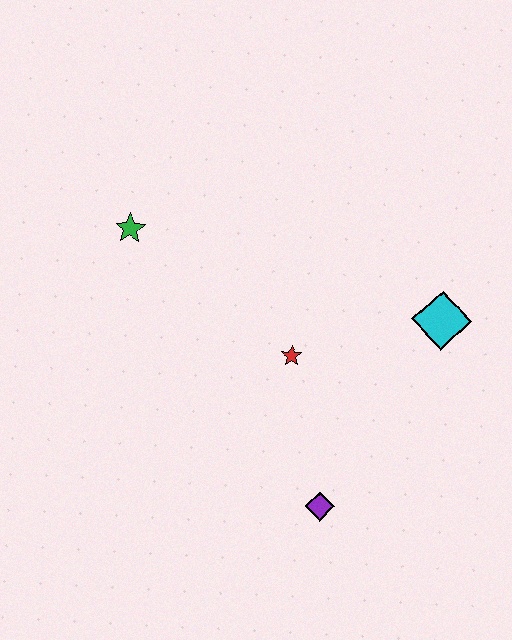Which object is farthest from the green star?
The purple diamond is farthest from the green star.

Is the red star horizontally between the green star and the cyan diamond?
Yes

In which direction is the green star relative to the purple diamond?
The green star is above the purple diamond.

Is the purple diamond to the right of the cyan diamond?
No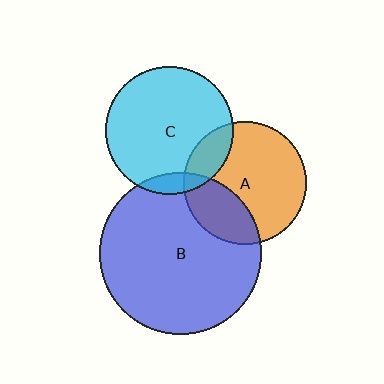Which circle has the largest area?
Circle B (blue).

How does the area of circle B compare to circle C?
Approximately 1.6 times.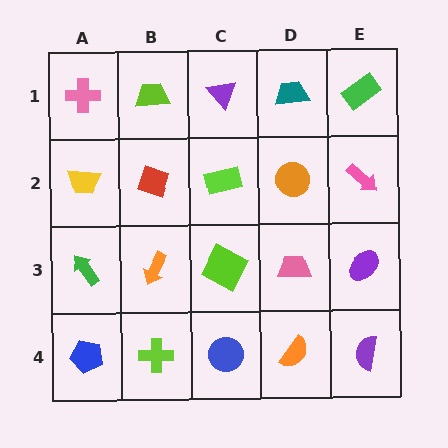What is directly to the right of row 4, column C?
An orange semicircle.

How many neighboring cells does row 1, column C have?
3.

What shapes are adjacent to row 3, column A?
A yellow trapezoid (row 2, column A), a blue pentagon (row 4, column A), an orange arrow (row 3, column B).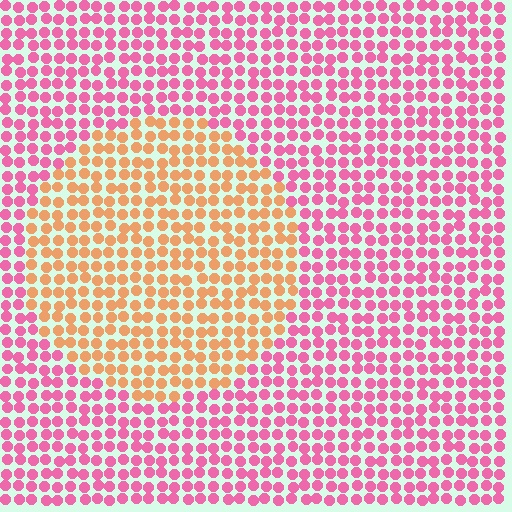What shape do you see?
I see a circle.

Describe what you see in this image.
The image is filled with small pink elements in a uniform arrangement. A circle-shaped region is visible where the elements are tinted to a slightly different hue, forming a subtle color boundary.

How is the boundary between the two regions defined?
The boundary is defined purely by a slight shift in hue (about 55 degrees). Spacing, size, and orientation are identical on both sides.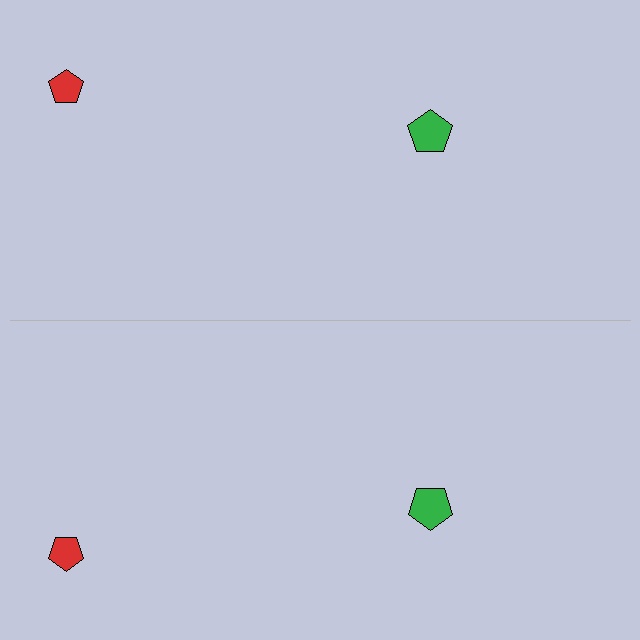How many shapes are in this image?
There are 4 shapes in this image.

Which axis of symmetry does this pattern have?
The pattern has a horizontal axis of symmetry running through the center of the image.